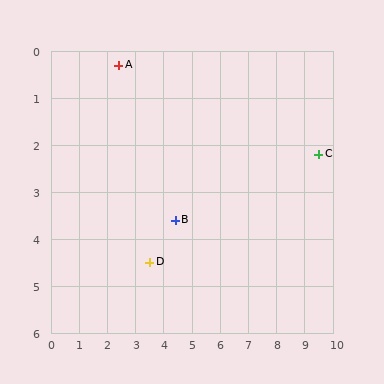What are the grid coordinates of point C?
Point C is at approximately (9.5, 2.2).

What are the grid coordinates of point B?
Point B is at approximately (4.4, 3.6).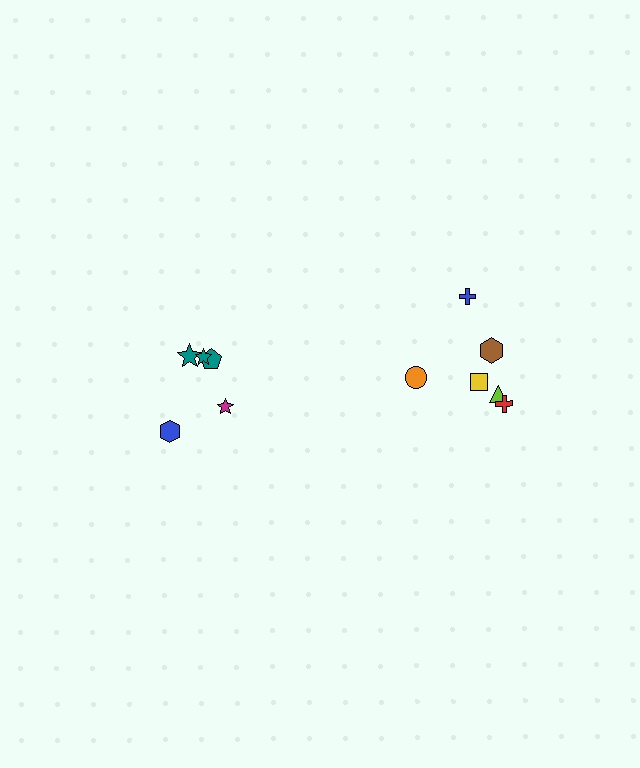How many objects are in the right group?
There are 7 objects.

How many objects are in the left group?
There are 5 objects.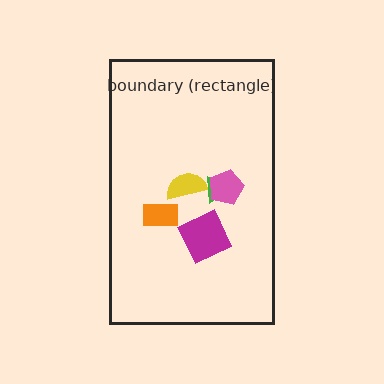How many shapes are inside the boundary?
5 inside, 0 outside.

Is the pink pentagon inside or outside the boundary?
Inside.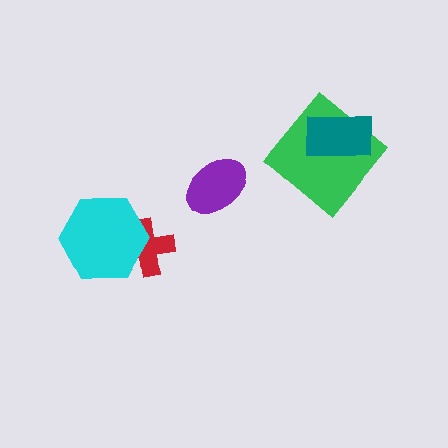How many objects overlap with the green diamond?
1 object overlaps with the green diamond.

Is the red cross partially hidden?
Yes, it is partially covered by another shape.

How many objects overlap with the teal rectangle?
1 object overlaps with the teal rectangle.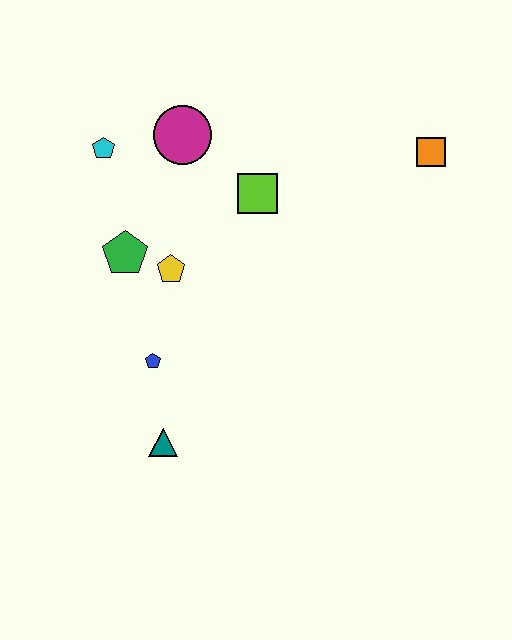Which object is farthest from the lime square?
The teal triangle is farthest from the lime square.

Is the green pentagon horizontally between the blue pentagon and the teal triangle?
No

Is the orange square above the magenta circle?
No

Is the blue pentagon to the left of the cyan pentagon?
No